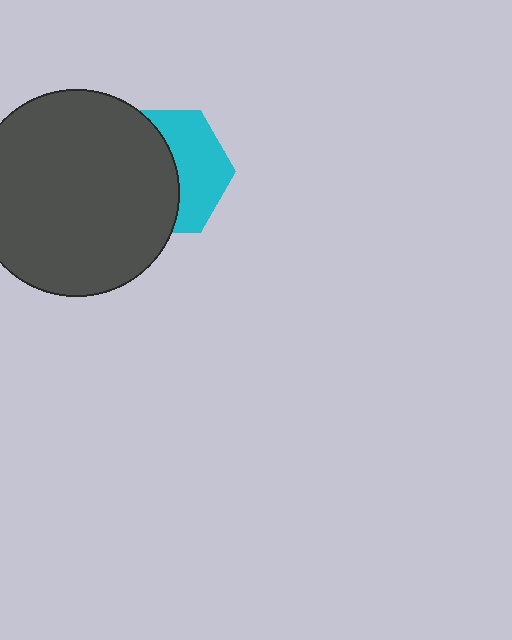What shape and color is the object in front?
The object in front is a dark gray circle.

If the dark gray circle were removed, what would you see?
You would see the complete cyan hexagon.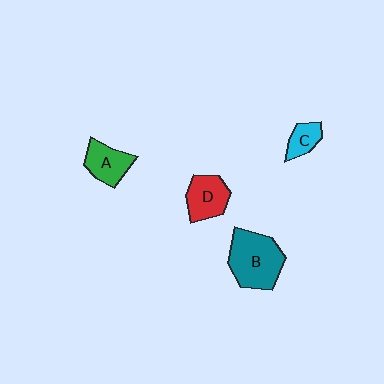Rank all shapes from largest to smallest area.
From largest to smallest: B (teal), D (red), A (green), C (cyan).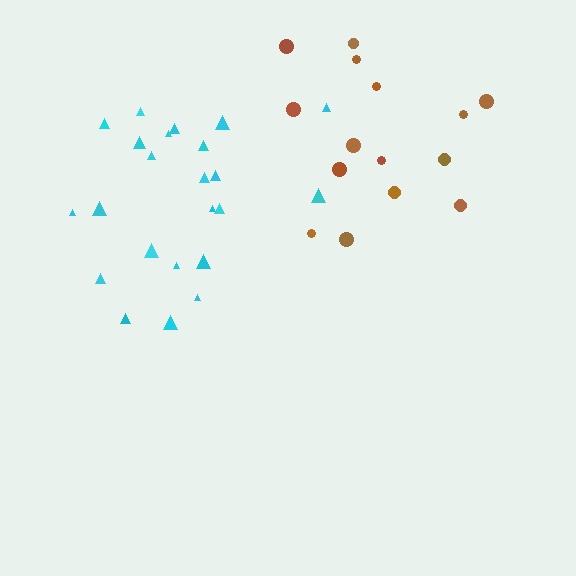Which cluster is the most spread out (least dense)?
Brown.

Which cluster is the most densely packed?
Cyan.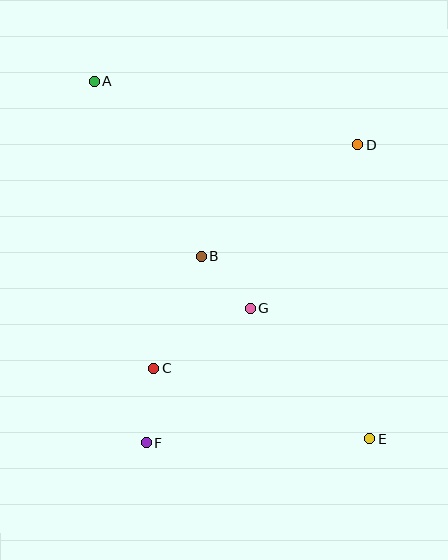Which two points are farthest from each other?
Points A and E are farthest from each other.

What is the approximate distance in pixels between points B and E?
The distance between B and E is approximately 248 pixels.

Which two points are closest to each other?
Points B and G are closest to each other.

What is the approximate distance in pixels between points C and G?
The distance between C and G is approximately 114 pixels.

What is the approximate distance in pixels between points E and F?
The distance between E and F is approximately 223 pixels.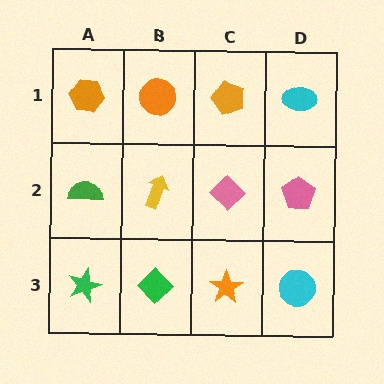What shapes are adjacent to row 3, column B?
A yellow arrow (row 2, column B), a green star (row 3, column A), an orange star (row 3, column C).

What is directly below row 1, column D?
A pink pentagon.